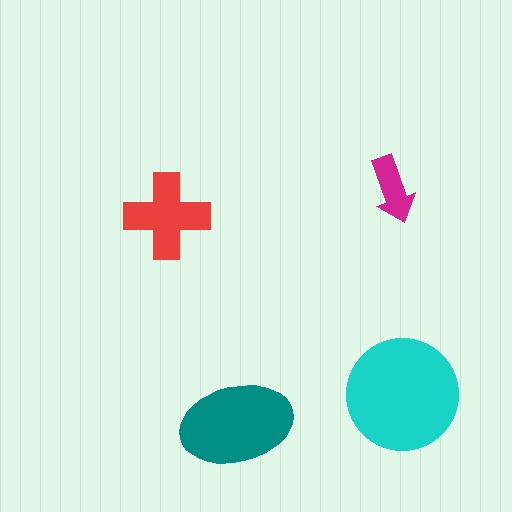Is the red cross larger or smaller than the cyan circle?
Smaller.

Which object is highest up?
The magenta arrow is topmost.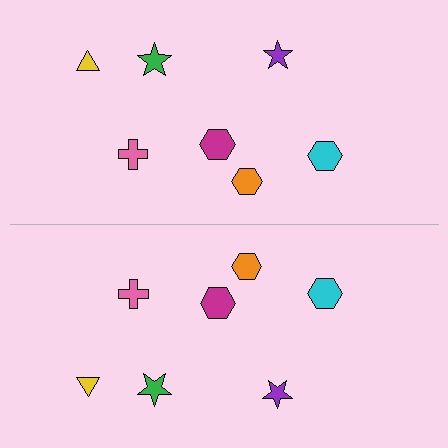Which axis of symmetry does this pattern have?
The pattern has a horizontal axis of symmetry running through the center of the image.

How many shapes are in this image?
There are 14 shapes in this image.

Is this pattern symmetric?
Yes, this pattern has bilateral (reflection) symmetry.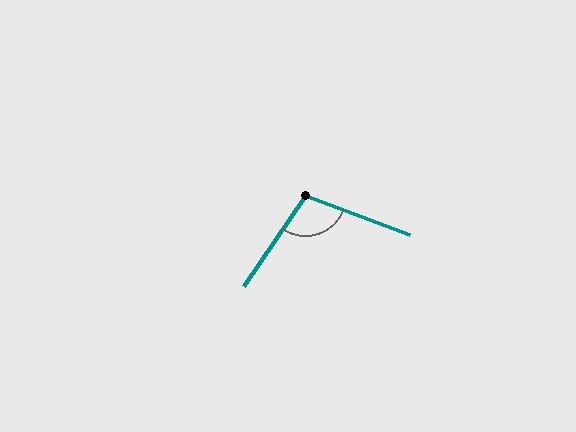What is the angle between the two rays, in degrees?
Approximately 104 degrees.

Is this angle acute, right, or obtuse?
It is obtuse.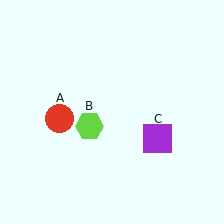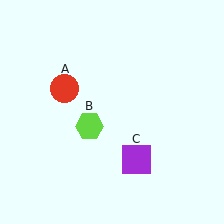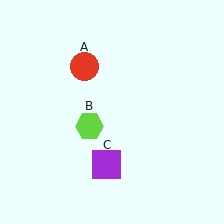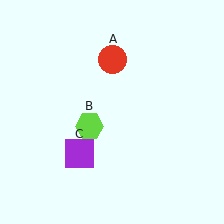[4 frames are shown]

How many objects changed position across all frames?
2 objects changed position: red circle (object A), purple square (object C).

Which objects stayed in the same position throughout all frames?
Lime hexagon (object B) remained stationary.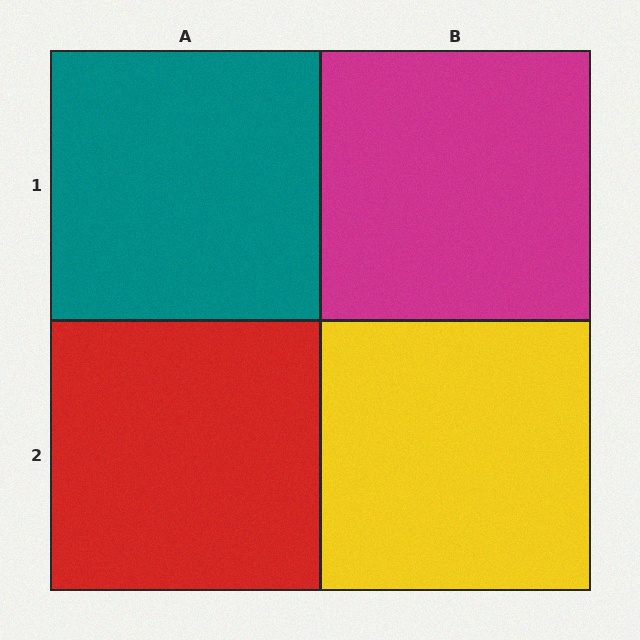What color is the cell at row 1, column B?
Magenta.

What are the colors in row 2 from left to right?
Red, yellow.